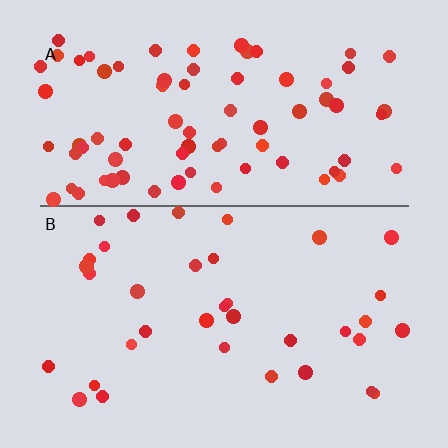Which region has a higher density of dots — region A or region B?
A (the top).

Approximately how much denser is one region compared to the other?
Approximately 2.2× — region A over region B.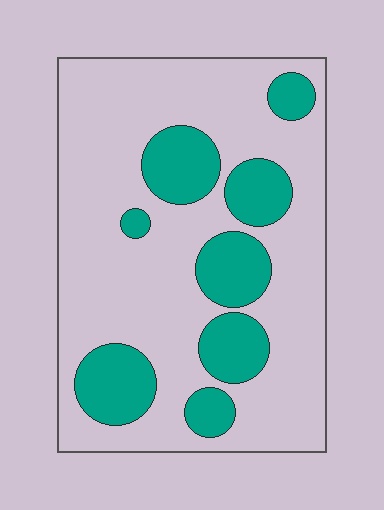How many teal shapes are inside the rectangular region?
8.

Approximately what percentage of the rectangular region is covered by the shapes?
Approximately 25%.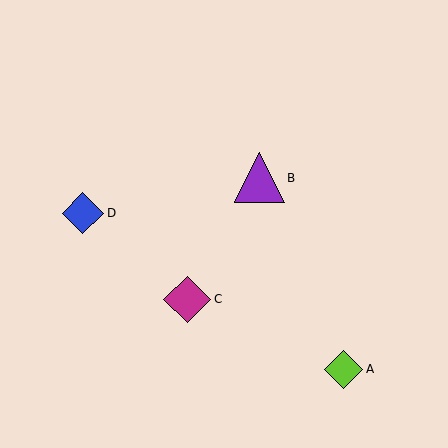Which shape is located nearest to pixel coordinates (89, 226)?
The blue diamond (labeled D) at (83, 213) is nearest to that location.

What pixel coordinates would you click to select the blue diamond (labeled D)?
Click at (83, 213) to select the blue diamond D.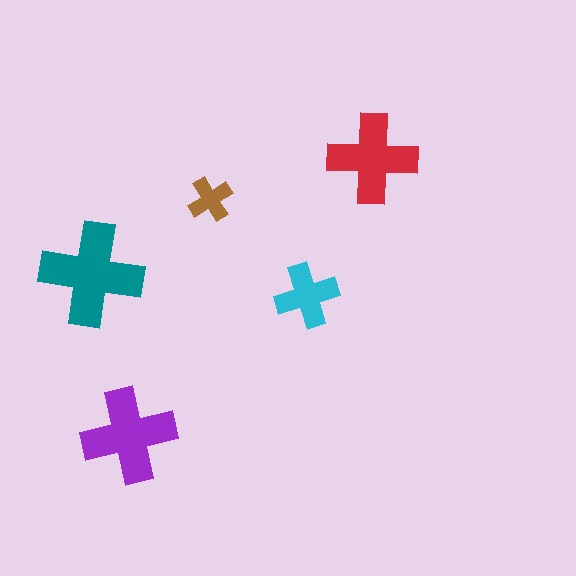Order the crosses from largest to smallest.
the teal one, the purple one, the red one, the cyan one, the brown one.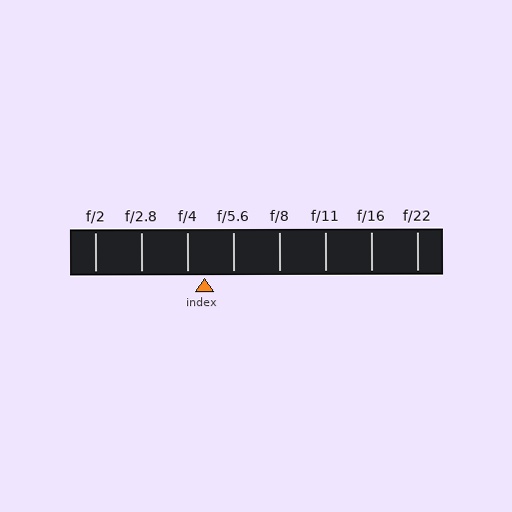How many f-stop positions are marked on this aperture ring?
There are 8 f-stop positions marked.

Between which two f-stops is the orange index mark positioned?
The index mark is between f/4 and f/5.6.